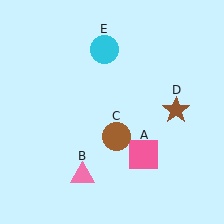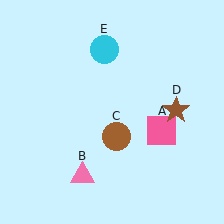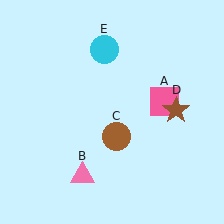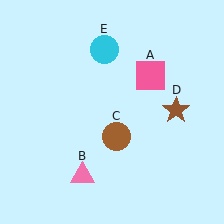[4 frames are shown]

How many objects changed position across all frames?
1 object changed position: pink square (object A).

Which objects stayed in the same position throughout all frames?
Pink triangle (object B) and brown circle (object C) and brown star (object D) and cyan circle (object E) remained stationary.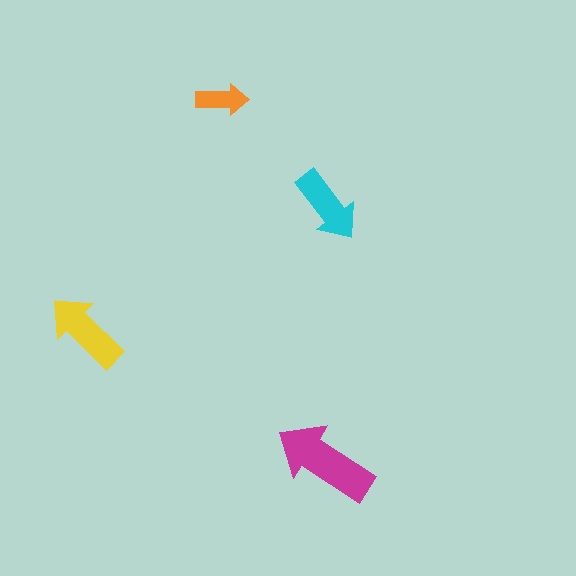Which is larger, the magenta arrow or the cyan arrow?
The magenta one.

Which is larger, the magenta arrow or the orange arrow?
The magenta one.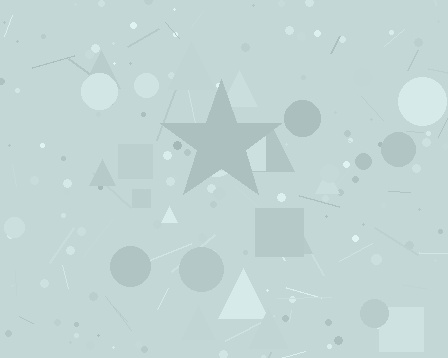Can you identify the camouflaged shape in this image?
The camouflaged shape is a star.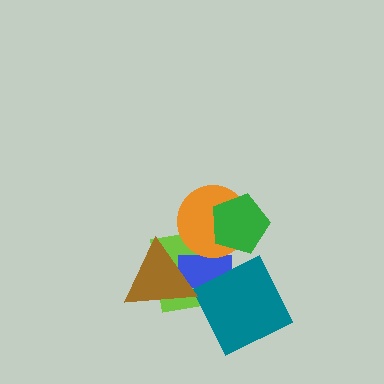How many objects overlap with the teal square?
2 objects overlap with the teal square.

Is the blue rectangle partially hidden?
Yes, it is partially covered by another shape.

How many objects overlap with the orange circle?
3 objects overlap with the orange circle.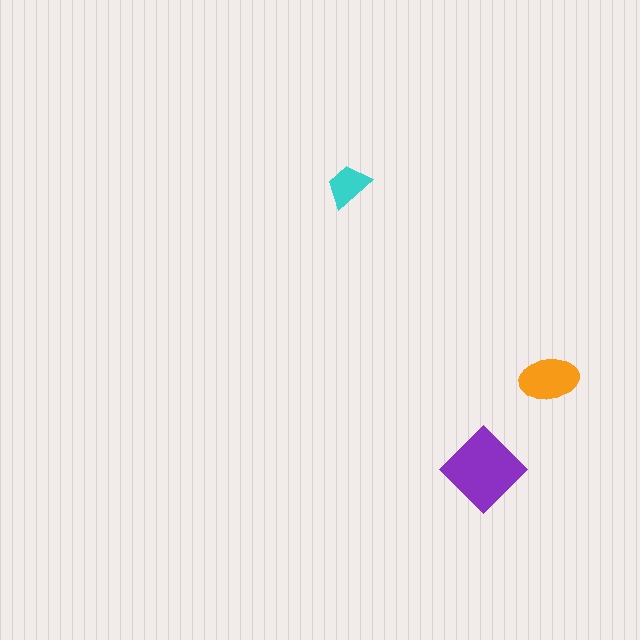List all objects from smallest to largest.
The cyan trapezoid, the orange ellipse, the purple diamond.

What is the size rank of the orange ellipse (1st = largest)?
2nd.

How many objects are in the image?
There are 3 objects in the image.